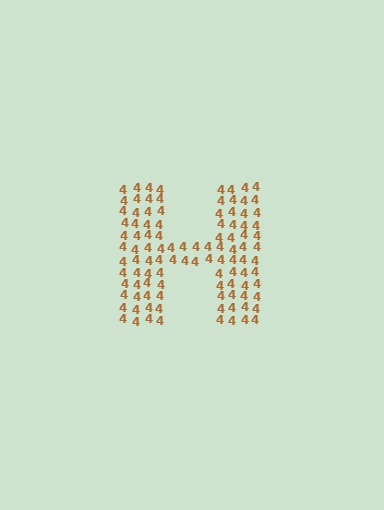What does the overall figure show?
The overall figure shows the letter H.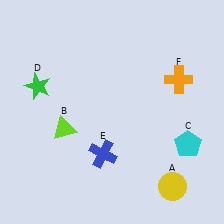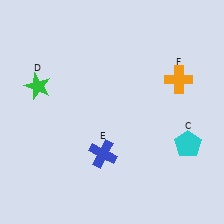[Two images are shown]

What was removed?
The lime triangle (B), the yellow circle (A) were removed in Image 2.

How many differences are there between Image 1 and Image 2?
There are 2 differences between the two images.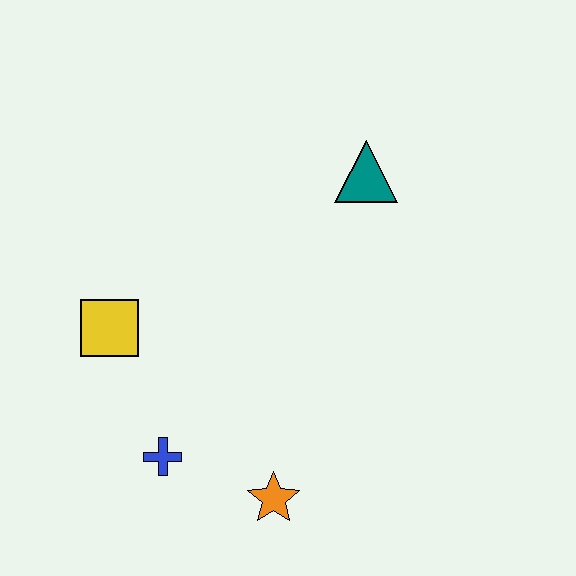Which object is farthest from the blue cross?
The teal triangle is farthest from the blue cross.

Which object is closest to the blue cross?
The orange star is closest to the blue cross.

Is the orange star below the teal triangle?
Yes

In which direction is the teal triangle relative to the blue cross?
The teal triangle is above the blue cross.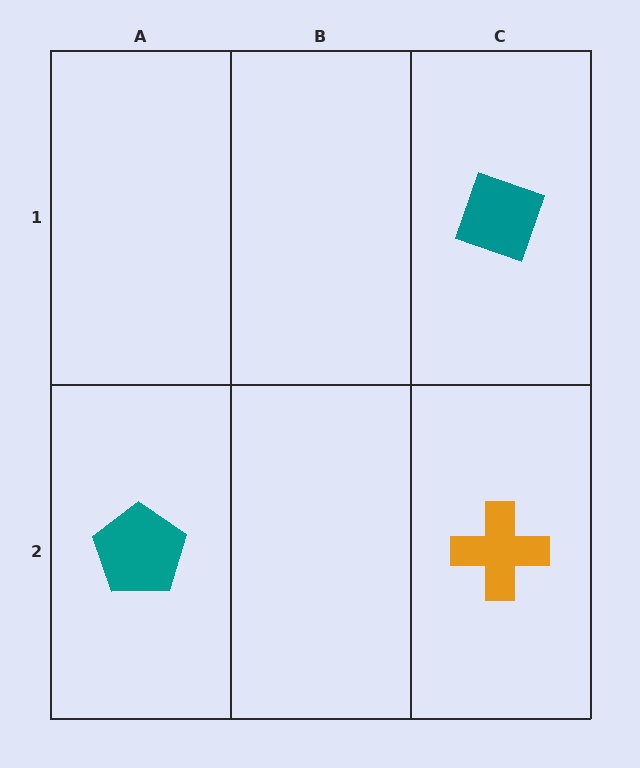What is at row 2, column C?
An orange cross.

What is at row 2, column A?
A teal pentagon.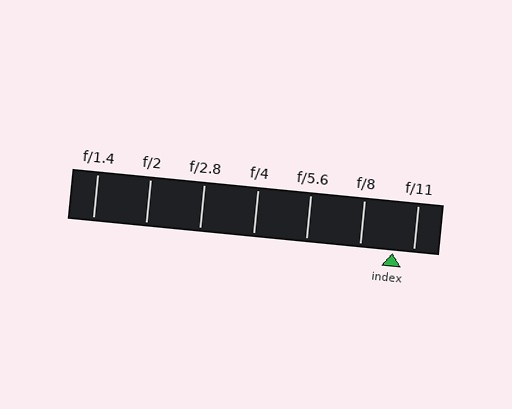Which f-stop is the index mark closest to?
The index mark is closest to f/11.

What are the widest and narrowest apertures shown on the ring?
The widest aperture shown is f/1.4 and the narrowest is f/11.